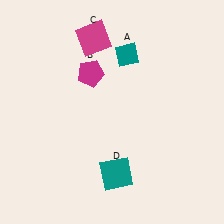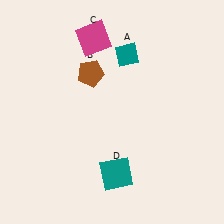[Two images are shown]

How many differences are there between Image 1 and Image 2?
There is 1 difference between the two images.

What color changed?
The pentagon (B) changed from magenta in Image 1 to brown in Image 2.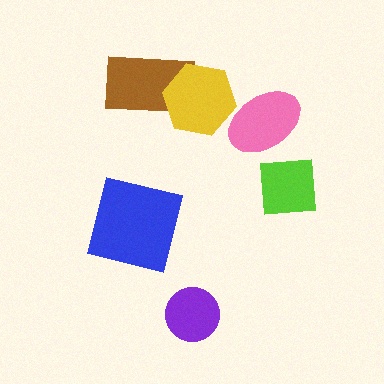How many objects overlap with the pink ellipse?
1 object overlaps with the pink ellipse.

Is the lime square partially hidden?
No, no other shape covers it.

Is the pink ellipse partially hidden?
Yes, it is partially covered by another shape.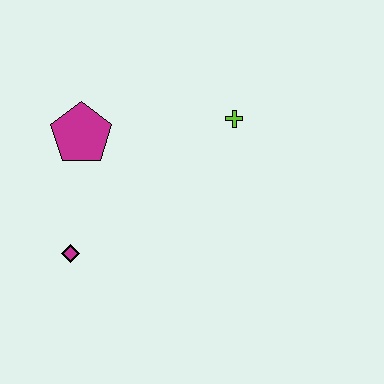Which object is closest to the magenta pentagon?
The magenta diamond is closest to the magenta pentagon.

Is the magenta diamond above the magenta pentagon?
No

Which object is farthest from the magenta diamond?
The lime cross is farthest from the magenta diamond.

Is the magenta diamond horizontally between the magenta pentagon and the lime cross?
No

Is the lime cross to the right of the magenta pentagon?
Yes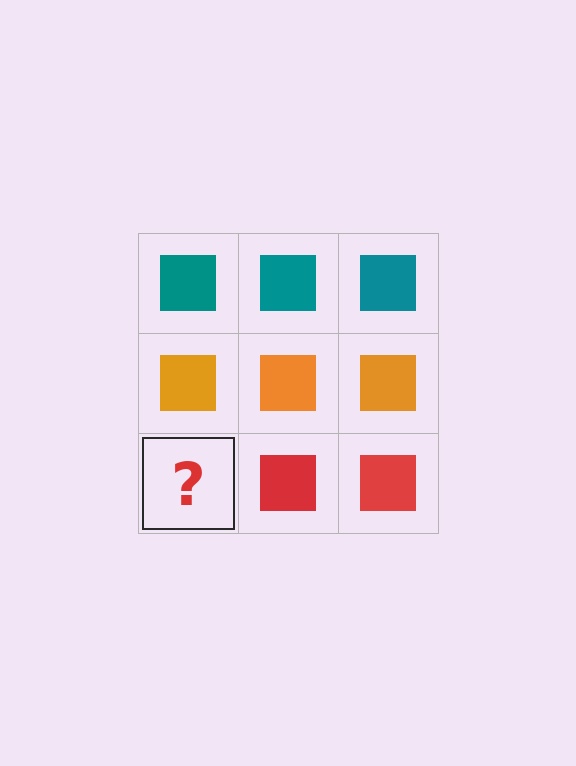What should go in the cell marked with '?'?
The missing cell should contain a red square.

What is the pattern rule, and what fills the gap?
The rule is that each row has a consistent color. The gap should be filled with a red square.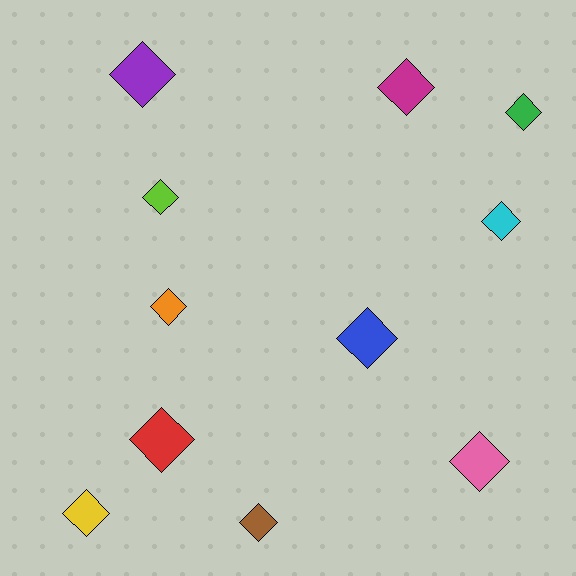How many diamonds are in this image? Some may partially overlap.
There are 11 diamonds.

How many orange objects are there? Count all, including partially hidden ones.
There is 1 orange object.